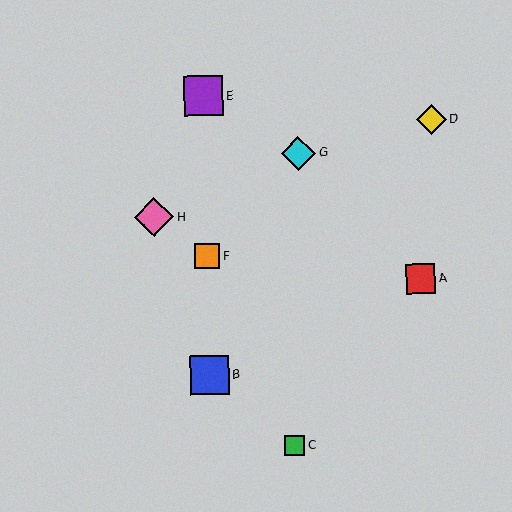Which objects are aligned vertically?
Objects B, E, F are aligned vertically.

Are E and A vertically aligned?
No, E is at x≈203 and A is at x≈420.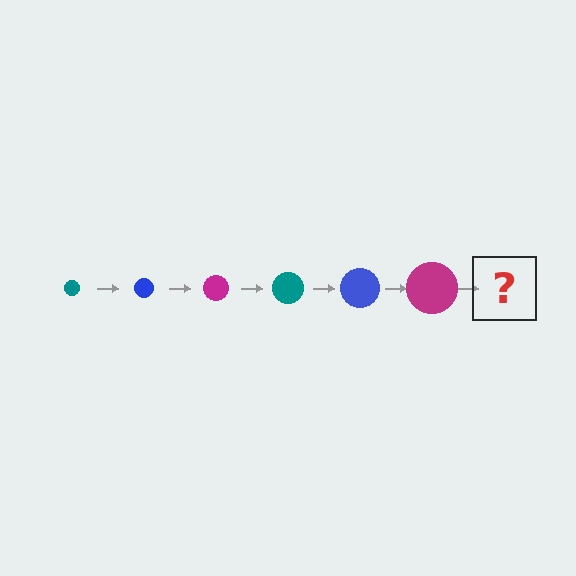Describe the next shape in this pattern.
It should be a teal circle, larger than the previous one.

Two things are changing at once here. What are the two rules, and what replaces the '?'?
The two rules are that the circle grows larger each step and the color cycles through teal, blue, and magenta. The '?' should be a teal circle, larger than the previous one.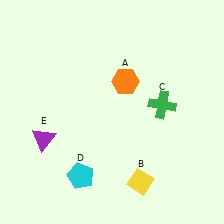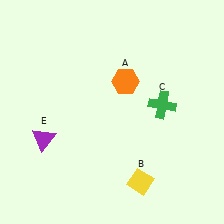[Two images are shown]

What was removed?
The cyan pentagon (D) was removed in Image 2.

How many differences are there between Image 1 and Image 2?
There is 1 difference between the two images.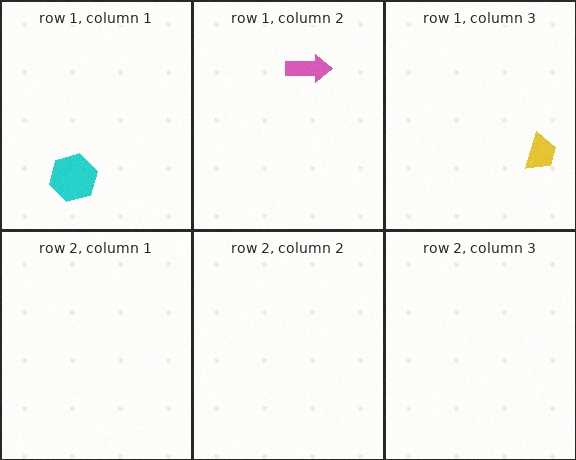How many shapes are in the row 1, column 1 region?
1.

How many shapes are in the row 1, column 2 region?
1.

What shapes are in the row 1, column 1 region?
The cyan hexagon.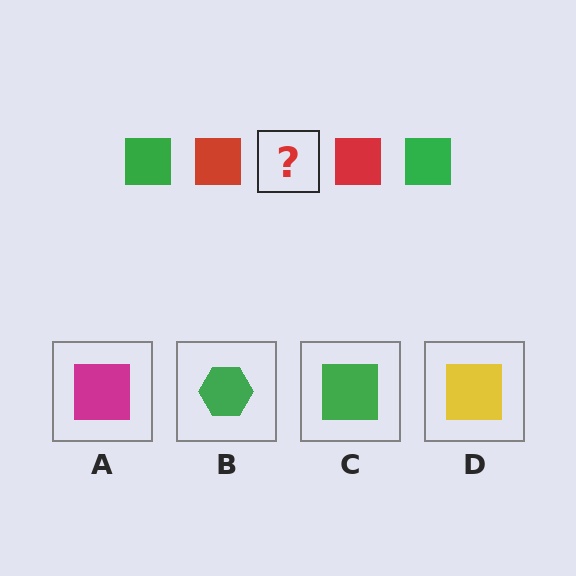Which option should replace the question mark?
Option C.